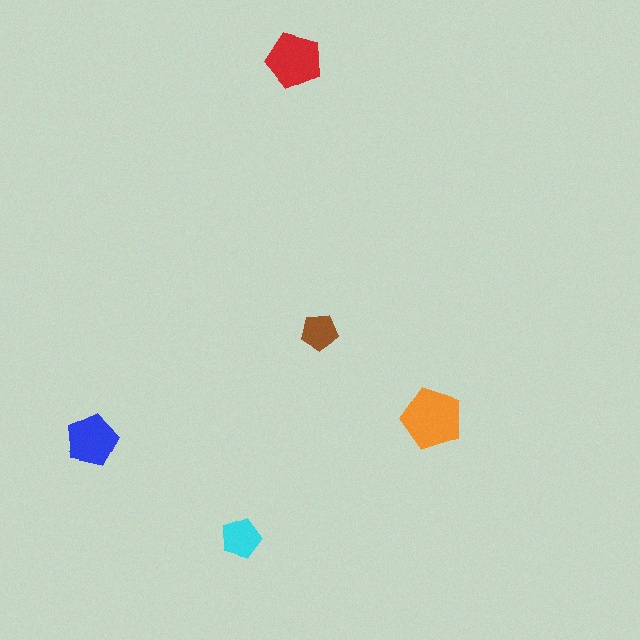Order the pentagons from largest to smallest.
the orange one, the red one, the blue one, the cyan one, the brown one.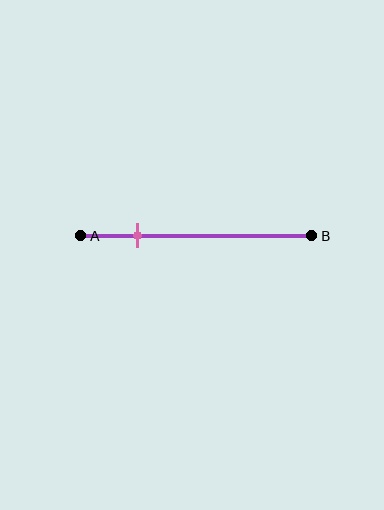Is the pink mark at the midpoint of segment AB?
No, the mark is at about 25% from A, not at the 50% midpoint.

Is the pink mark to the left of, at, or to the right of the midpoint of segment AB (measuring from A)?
The pink mark is to the left of the midpoint of segment AB.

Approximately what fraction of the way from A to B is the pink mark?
The pink mark is approximately 25% of the way from A to B.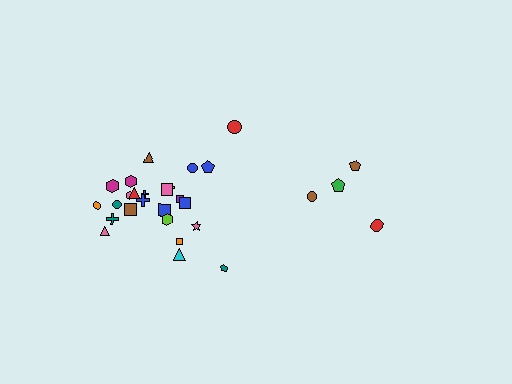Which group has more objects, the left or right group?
The left group.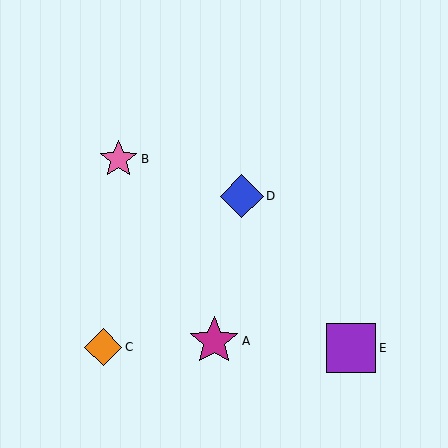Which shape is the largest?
The purple square (labeled E) is the largest.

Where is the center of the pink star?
The center of the pink star is at (119, 159).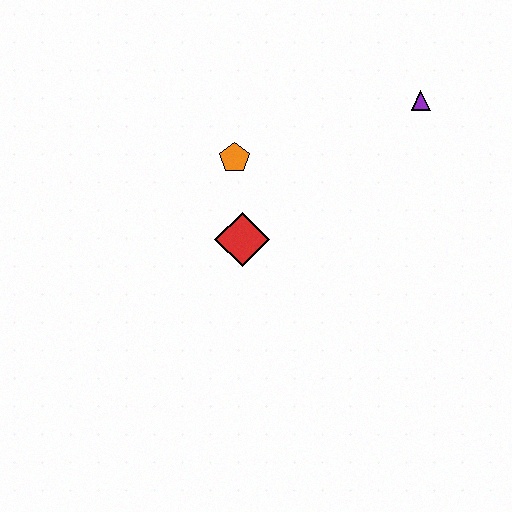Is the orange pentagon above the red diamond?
Yes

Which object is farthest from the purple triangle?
The red diamond is farthest from the purple triangle.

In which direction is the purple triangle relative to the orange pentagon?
The purple triangle is to the right of the orange pentagon.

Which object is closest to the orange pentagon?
The red diamond is closest to the orange pentagon.